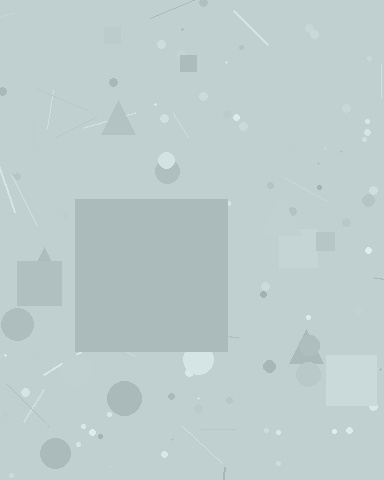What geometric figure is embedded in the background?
A square is embedded in the background.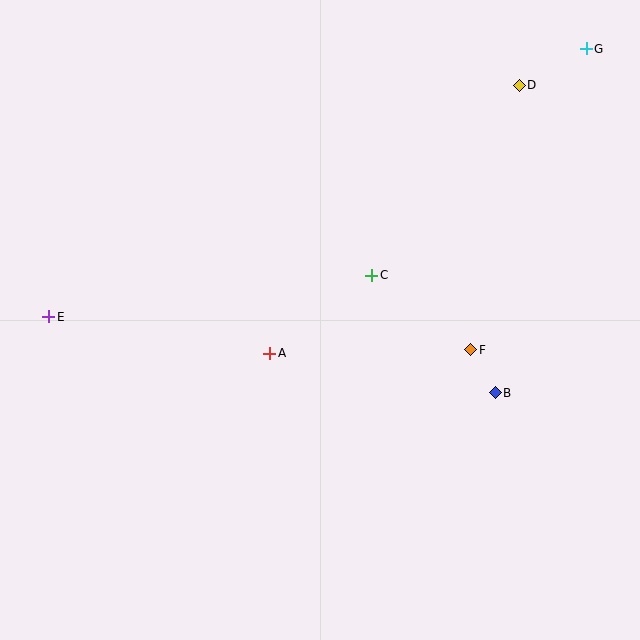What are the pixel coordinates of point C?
Point C is at (372, 275).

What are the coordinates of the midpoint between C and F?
The midpoint between C and F is at (421, 313).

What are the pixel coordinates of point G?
Point G is at (586, 49).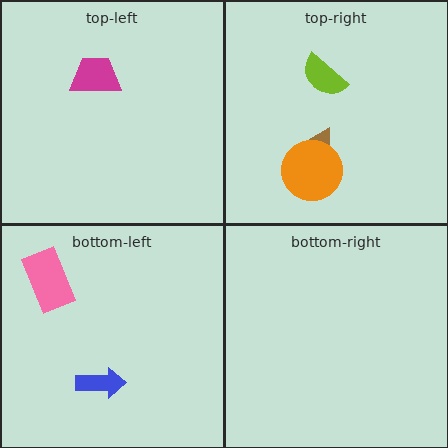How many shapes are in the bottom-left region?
2.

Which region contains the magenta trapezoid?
The top-left region.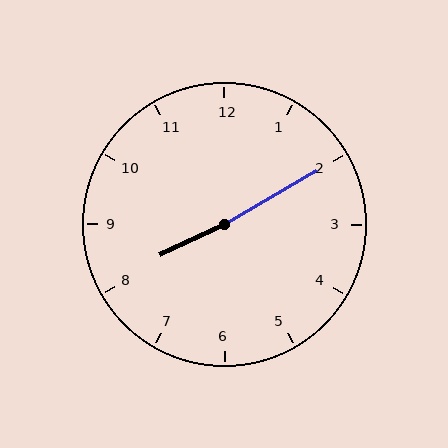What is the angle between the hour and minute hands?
Approximately 175 degrees.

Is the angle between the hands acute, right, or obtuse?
It is obtuse.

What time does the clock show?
8:10.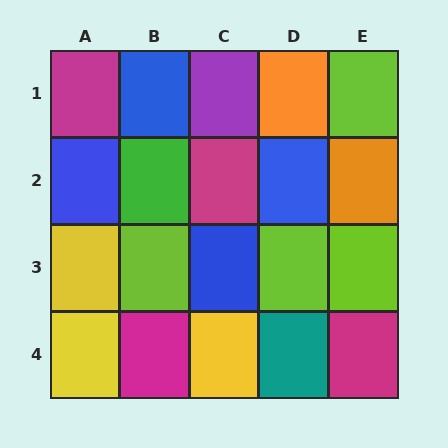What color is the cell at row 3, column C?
Blue.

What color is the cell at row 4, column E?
Magenta.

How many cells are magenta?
4 cells are magenta.